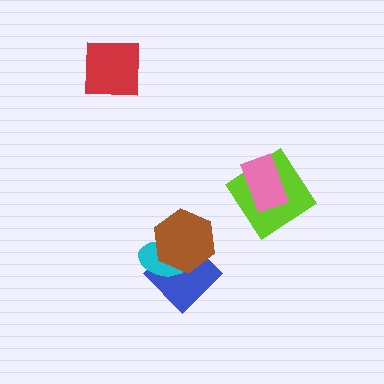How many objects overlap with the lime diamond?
1 object overlaps with the lime diamond.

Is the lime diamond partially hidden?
Yes, it is partially covered by another shape.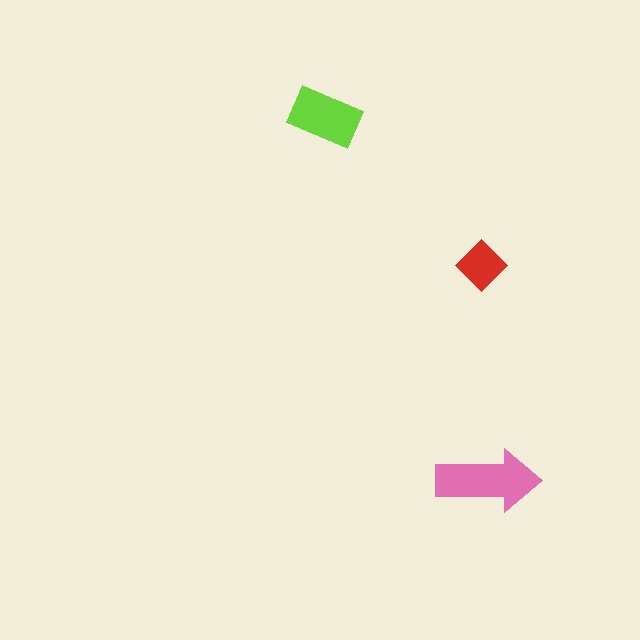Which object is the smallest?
The red diamond.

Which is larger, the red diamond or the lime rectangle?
The lime rectangle.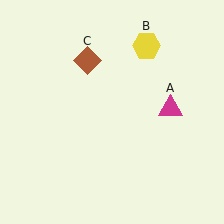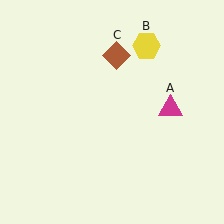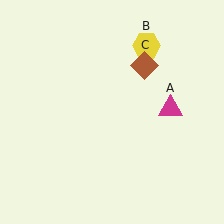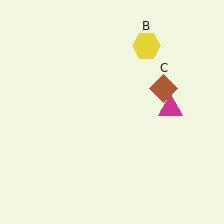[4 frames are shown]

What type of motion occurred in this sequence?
The brown diamond (object C) rotated clockwise around the center of the scene.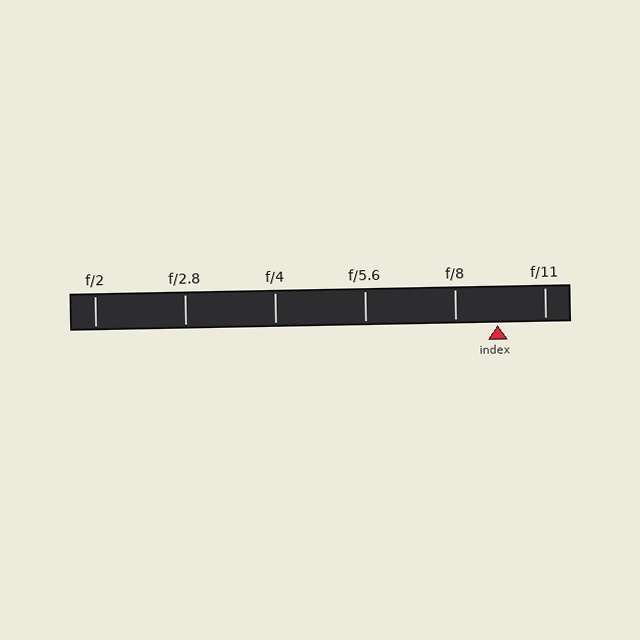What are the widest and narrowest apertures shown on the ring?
The widest aperture shown is f/2 and the narrowest is f/11.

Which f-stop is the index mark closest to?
The index mark is closest to f/8.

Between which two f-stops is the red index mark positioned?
The index mark is between f/8 and f/11.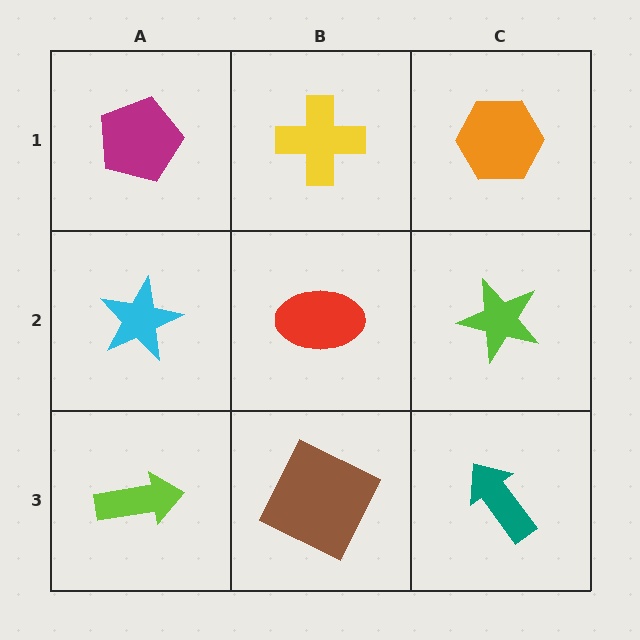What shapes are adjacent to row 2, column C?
An orange hexagon (row 1, column C), a teal arrow (row 3, column C), a red ellipse (row 2, column B).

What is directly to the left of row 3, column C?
A brown square.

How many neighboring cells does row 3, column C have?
2.